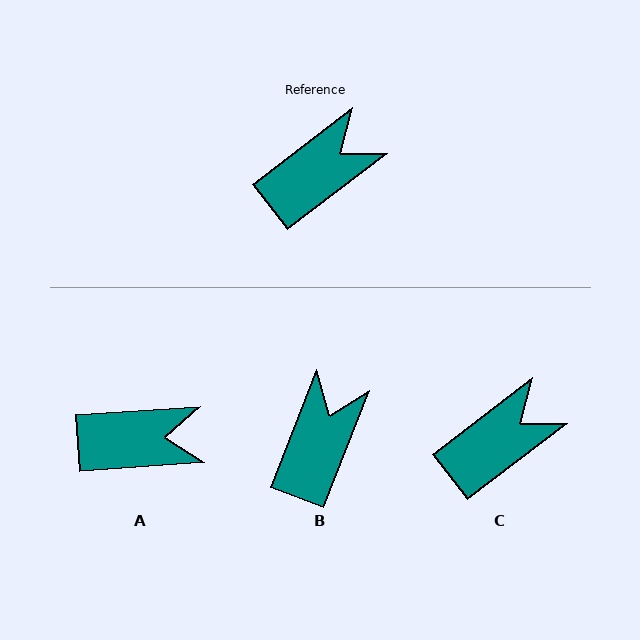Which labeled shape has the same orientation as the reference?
C.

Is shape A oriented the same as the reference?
No, it is off by about 33 degrees.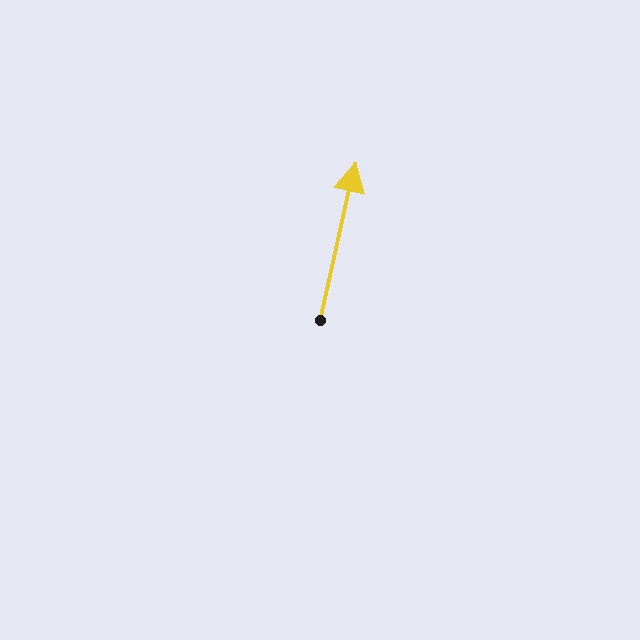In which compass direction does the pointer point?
North.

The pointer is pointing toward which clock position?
Roughly 12 o'clock.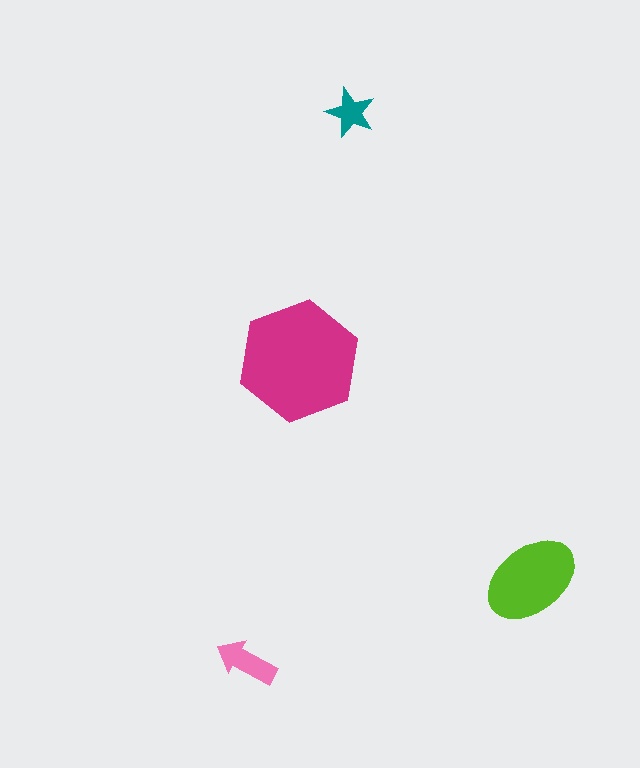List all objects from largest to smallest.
The magenta hexagon, the lime ellipse, the pink arrow, the teal star.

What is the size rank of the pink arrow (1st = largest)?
3rd.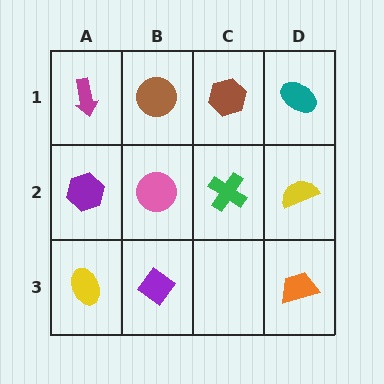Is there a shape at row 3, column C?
No, that cell is empty.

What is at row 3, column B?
A purple diamond.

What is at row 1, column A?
A magenta arrow.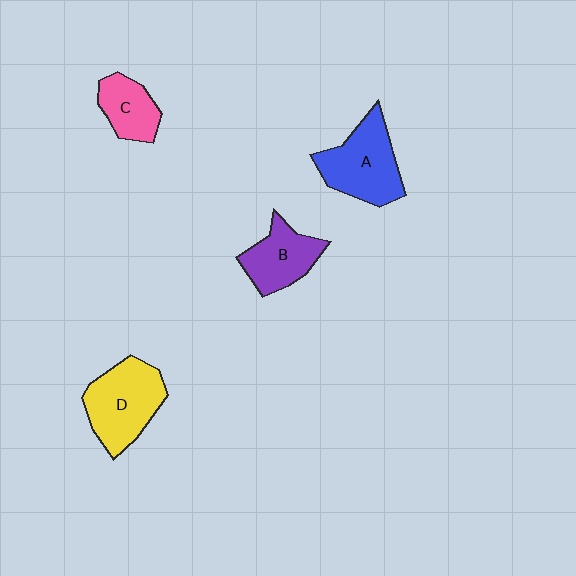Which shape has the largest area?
Shape D (yellow).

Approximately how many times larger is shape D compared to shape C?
Approximately 1.7 times.